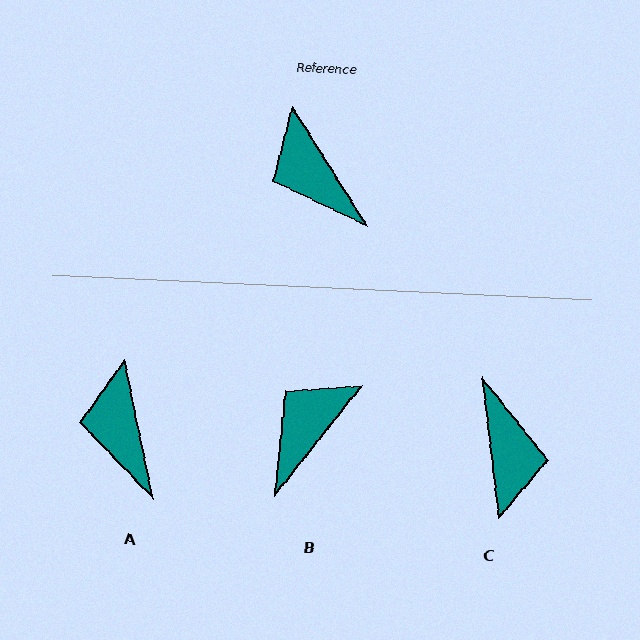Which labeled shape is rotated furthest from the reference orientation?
C, about 154 degrees away.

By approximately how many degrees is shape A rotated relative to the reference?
Approximately 20 degrees clockwise.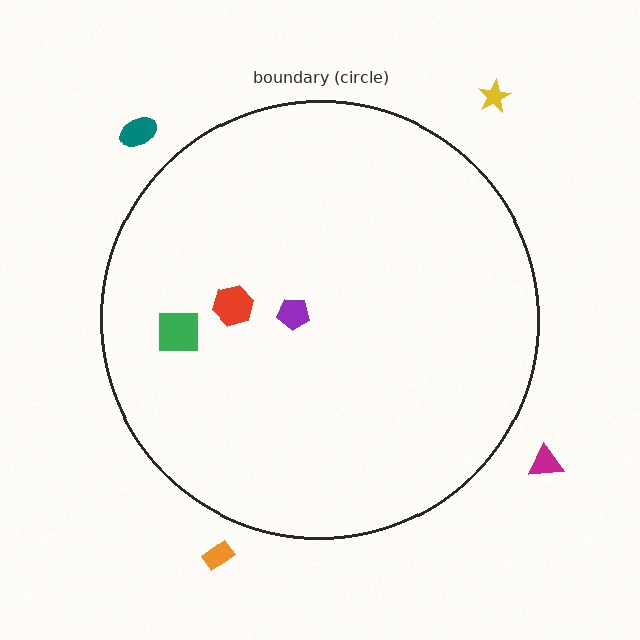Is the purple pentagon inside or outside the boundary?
Inside.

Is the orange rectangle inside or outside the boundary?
Outside.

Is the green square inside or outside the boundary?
Inside.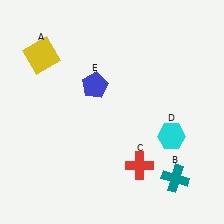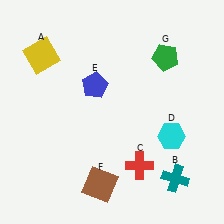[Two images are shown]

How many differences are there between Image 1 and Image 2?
There are 2 differences between the two images.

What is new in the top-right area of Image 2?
A green pentagon (G) was added in the top-right area of Image 2.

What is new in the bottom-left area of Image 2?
A brown square (F) was added in the bottom-left area of Image 2.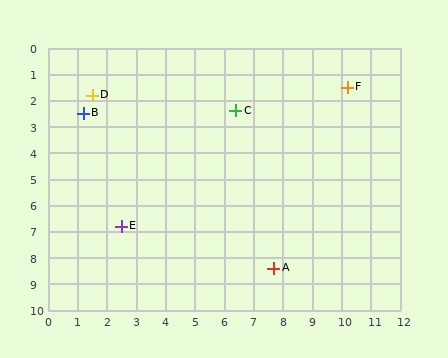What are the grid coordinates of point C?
Point C is at approximately (6.4, 2.4).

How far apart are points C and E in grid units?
Points C and E are about 5.9 grid units apart.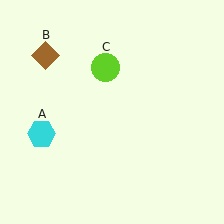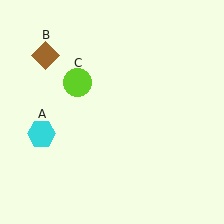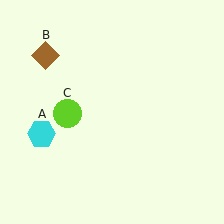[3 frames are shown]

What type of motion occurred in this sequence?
The lime circle (object C) rotated counterclockwise around the center of the scene.